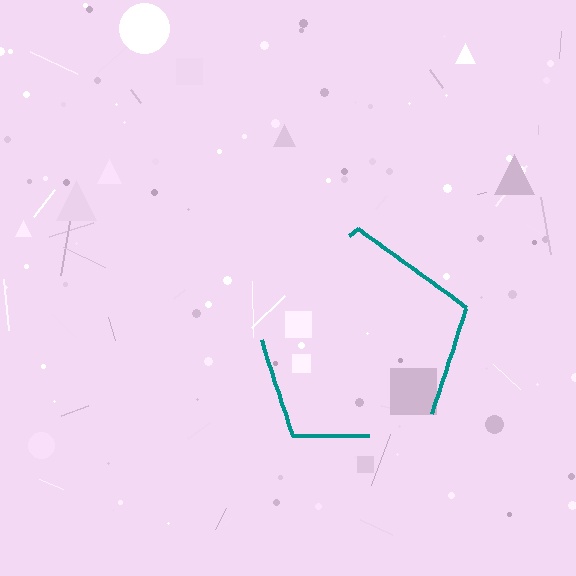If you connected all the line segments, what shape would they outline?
They would outline a pentagon.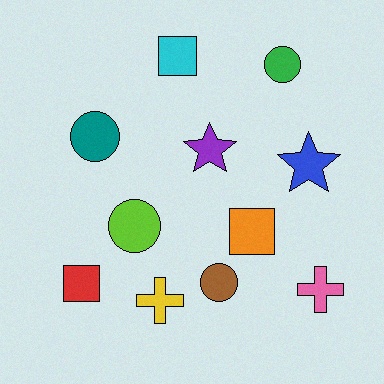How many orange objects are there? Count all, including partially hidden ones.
There is 1 orange object.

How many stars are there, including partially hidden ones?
There are 2 stars.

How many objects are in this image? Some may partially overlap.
There are 11 objects.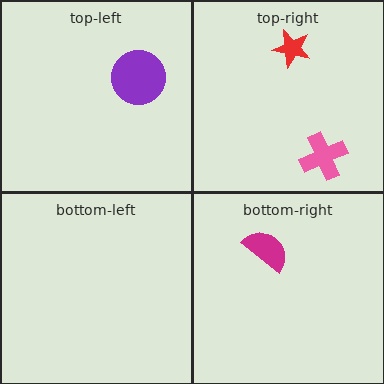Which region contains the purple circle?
The top-left region.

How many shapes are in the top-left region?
1.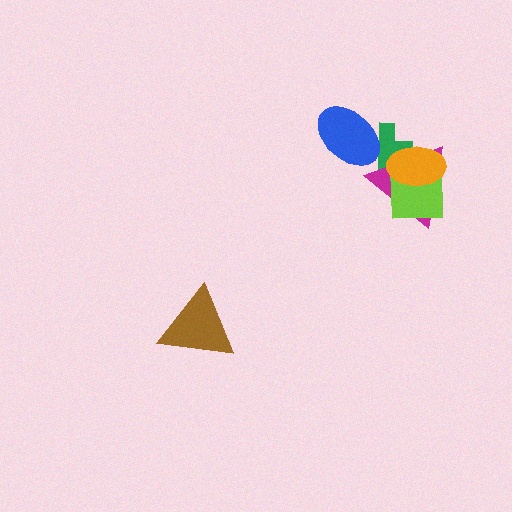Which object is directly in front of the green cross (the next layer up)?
The magenta triangle is directly in front of the green cross.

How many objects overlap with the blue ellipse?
1 object overlaps with the blue ellipse.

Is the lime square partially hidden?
Yes, it is partially covered by another shape.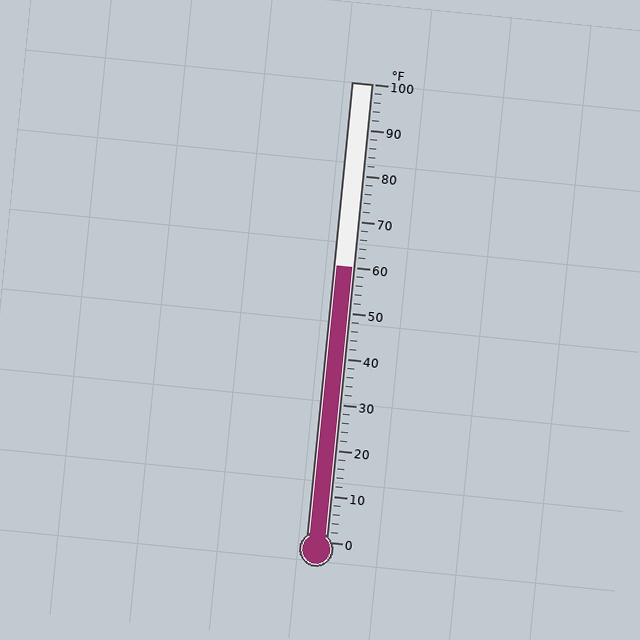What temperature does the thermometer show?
The thermometer shows approximately 60°F.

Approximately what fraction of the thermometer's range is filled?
The thermometer is filled to approximately 60% of its range.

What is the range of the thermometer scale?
The thermometer scale ranges from 0°F to 100°F.